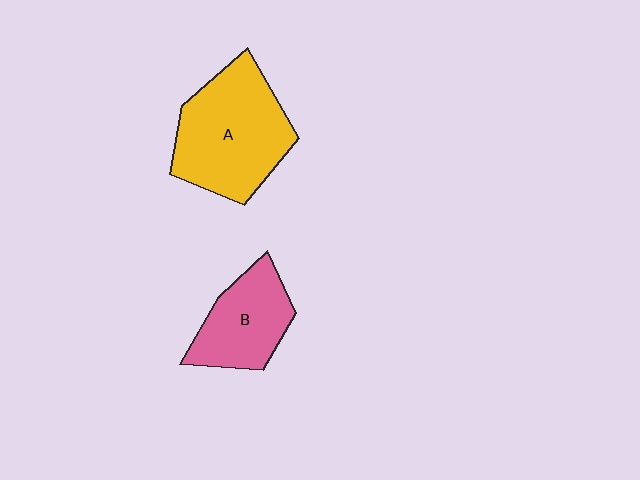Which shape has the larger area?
Shape A (yellow).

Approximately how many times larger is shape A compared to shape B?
Approximately 1.6 times.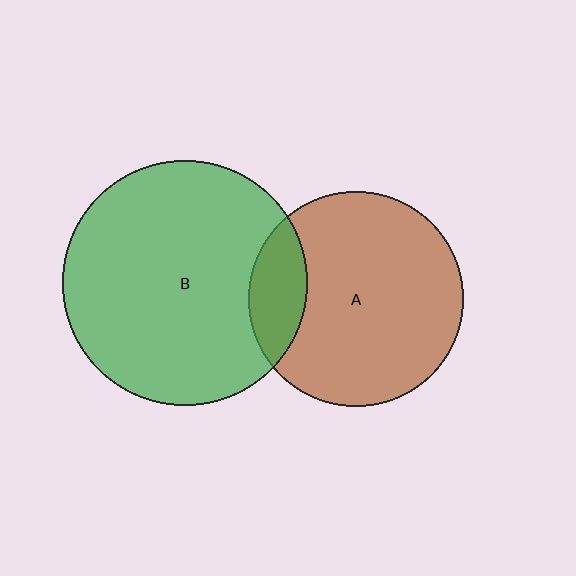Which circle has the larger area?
Circle B (green).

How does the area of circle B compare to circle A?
Approximately 1.3 times.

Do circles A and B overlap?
Yes.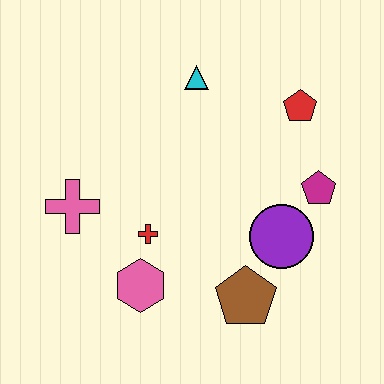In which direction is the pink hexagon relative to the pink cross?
The pink hexagon is below the pink cross.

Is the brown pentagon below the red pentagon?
Yes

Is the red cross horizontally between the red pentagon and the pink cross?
Yes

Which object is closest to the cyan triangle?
The red pentagon is closest to the cyan triangle.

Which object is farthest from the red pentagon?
The pink cross is farthest from the red pentagon.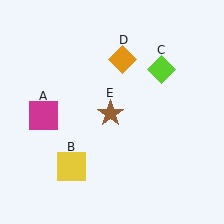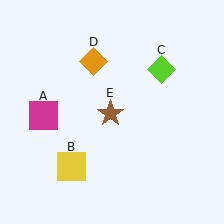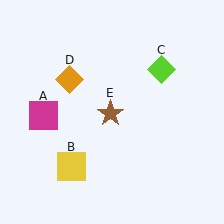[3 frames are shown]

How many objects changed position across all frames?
1 object changed position: orange diamond (object D).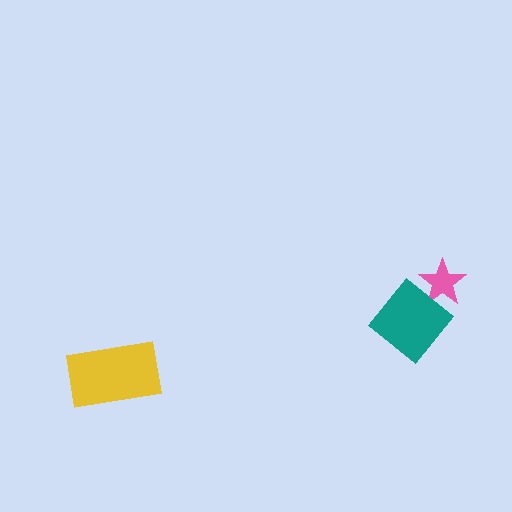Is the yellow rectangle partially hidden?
No, no other shape covers it.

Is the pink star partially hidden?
Yes, it is partially covered by another shape.